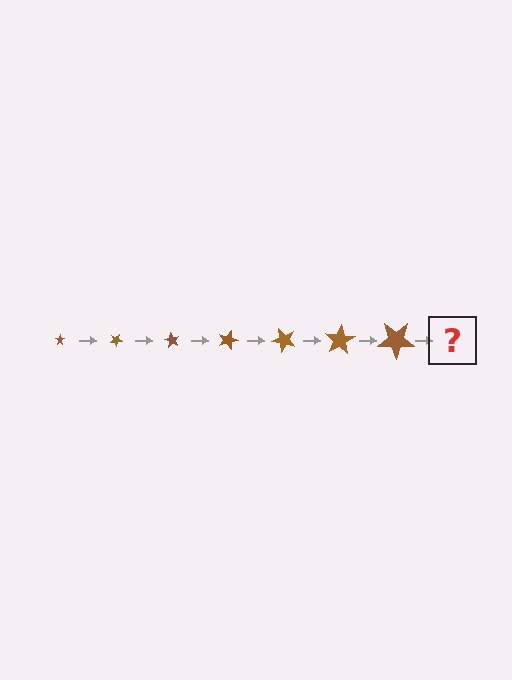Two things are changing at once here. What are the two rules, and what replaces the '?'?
The two rules are that the star grows larger each step and it rotates 30 degrees each step. The '?' should be a star, larger than the previous one and rotated 210 degrees from the start.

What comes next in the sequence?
The next element should be a star, larger than the previous one and rotated 210 degrees from the start.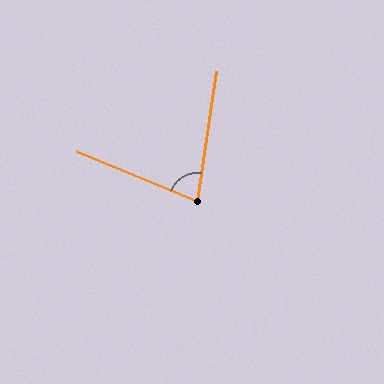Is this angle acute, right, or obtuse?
It is acute.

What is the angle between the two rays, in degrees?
Approximately 76 degrees.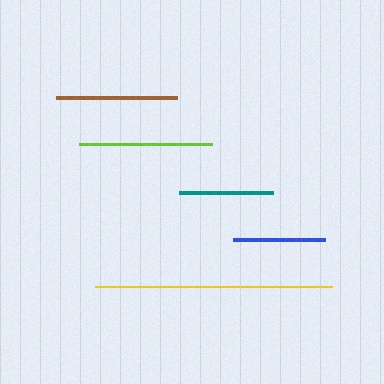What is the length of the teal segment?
The teal segment is approximately 94 pixels long.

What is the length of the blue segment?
The blue segment is approximately 92 pixels long.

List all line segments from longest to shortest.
From longest to shortest: yellow, lime, brown, teal, blue.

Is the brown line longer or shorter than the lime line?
The lime line is longer than the brown line.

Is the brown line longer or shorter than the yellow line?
The yellow line is longer than the brown line.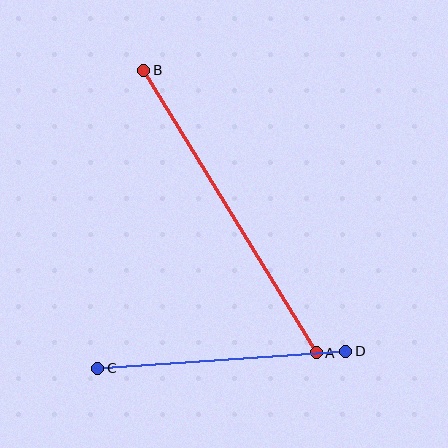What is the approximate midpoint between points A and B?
The midpoint is at approximately (230, 211) pixels.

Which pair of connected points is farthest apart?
Points A and B are farthest apart.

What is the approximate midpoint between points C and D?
The midpoint is at approximately (222, 360) pixels.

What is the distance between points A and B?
The distance is approximately 331 pixels.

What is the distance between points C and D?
The distance is approximately 249 pixels.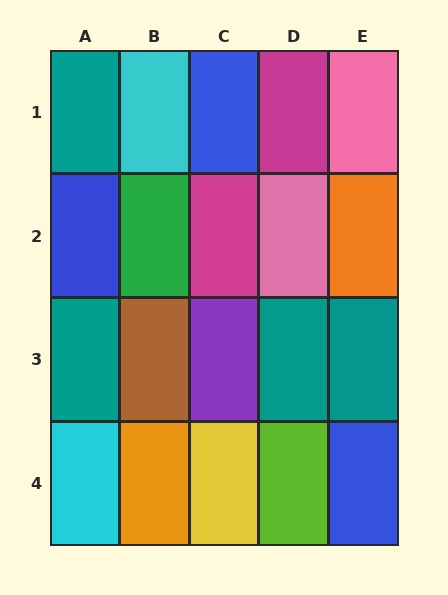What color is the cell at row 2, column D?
Pink.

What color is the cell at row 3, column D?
Teal.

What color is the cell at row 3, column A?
Teal.